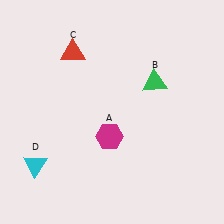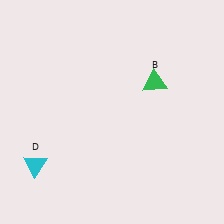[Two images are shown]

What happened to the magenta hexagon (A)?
The magenta hexagon (A) was removed in Image 2. It was in the bottom-left area of Image 1.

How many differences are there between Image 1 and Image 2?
There are 2 differences between the two images.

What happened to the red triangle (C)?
The red triangle (C) was removed in Image 2. It was in the top-left area of Image 1.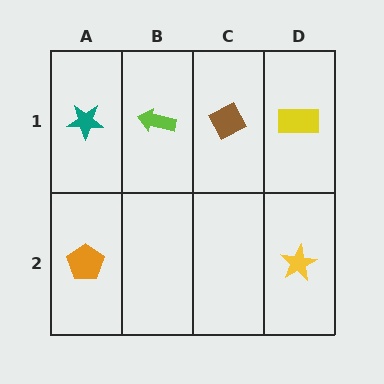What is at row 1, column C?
A brown diamond.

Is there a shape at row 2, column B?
No, that cell is empty.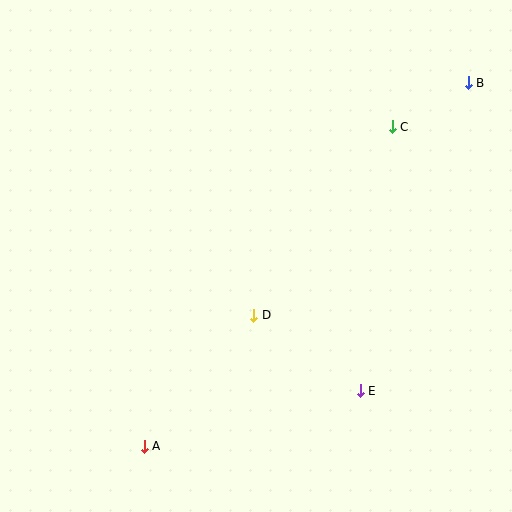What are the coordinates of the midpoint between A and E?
The midpoint between A and E is at (252, 419).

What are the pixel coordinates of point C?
Point C is at (392, 127).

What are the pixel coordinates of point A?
Point A is at (144, 446).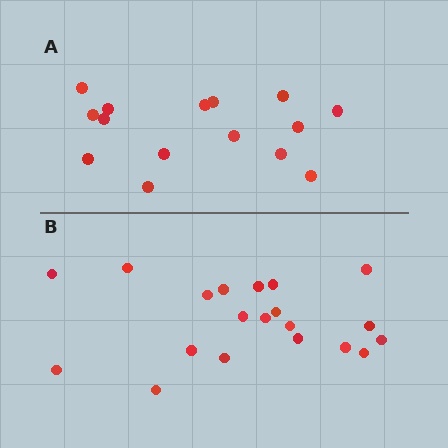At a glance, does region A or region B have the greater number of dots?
Region B (the bottom region) has more dots.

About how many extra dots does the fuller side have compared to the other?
Region B has about 5 more dots than region A.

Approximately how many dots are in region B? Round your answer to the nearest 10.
About 20 dots.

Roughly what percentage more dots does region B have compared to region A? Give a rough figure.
About 35% more.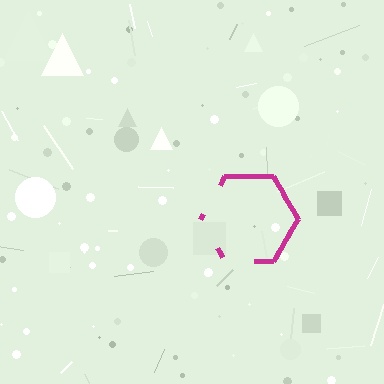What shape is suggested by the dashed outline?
The dashed outline suggests a hexagon.